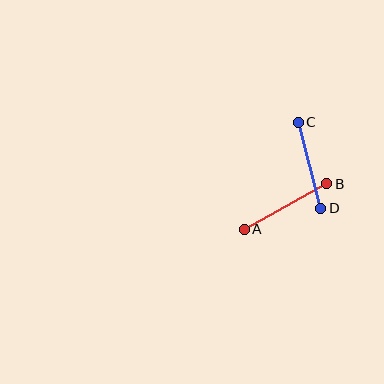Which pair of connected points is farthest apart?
Points A and B are farthest apart.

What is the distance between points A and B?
The distance is approximately 94 pixels.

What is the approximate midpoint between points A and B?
The midpoint is at approximately (285, 207) pixels.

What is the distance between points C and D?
The distance is approximately 89 pixels.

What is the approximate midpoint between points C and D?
The midpoint is at approximately (309, 165) pixels.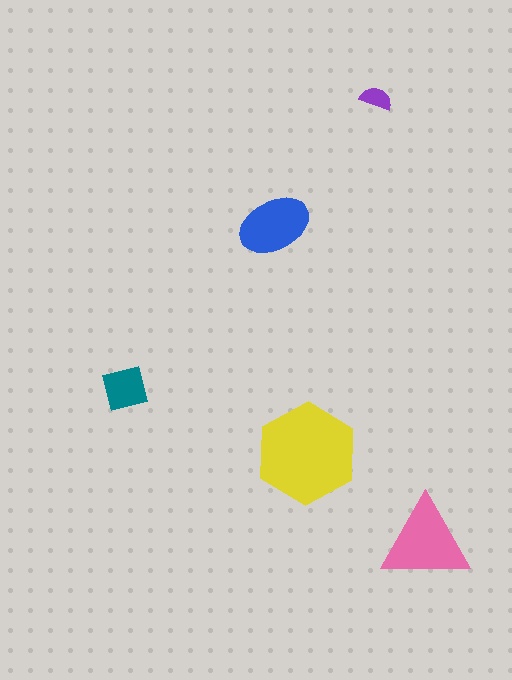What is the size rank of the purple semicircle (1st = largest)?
5th.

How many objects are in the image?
There are 5 objects in the image.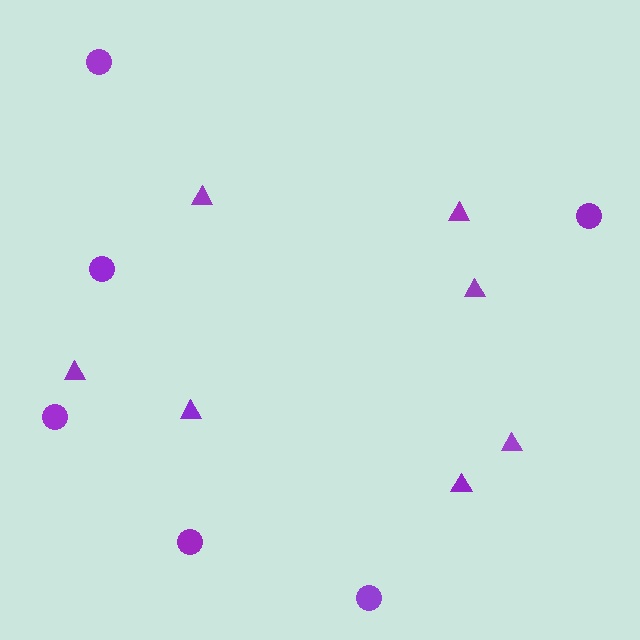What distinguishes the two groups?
There are 2 groups: one group of circles (6) and one group of triangles (7).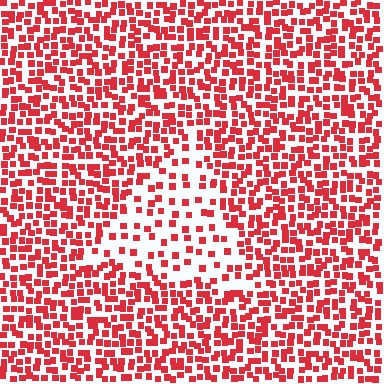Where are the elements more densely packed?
The elements are more densely packed outside the triangle boundary.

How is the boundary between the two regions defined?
The boundary is defined by a change in element density (approximately 2.3x ratio). All elements are the same color, size, and shape.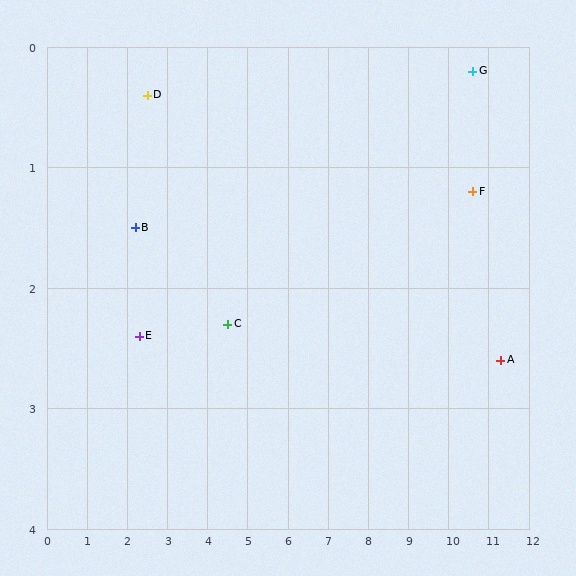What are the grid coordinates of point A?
Point A is at approximately (11.3, 2.6).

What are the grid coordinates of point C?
Point C is at approximately (4.5, 2.3).